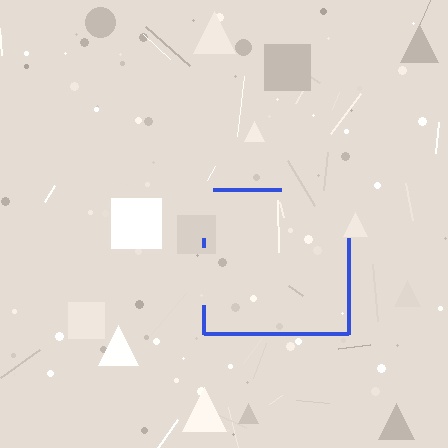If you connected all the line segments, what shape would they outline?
They would outline a square.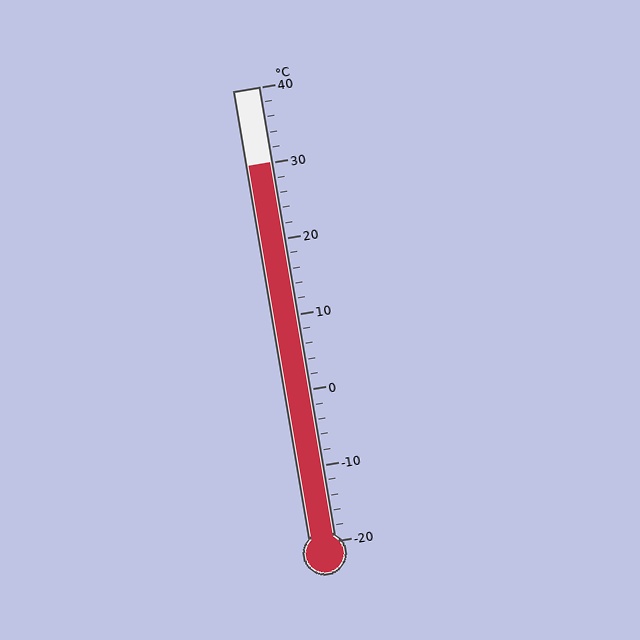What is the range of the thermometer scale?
The thermometer scale ranges from -20°C to 40°C.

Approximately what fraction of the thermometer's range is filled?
The thermometer is filled to approximately 85% of its range.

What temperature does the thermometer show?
The thermometer shows approximately 30°C.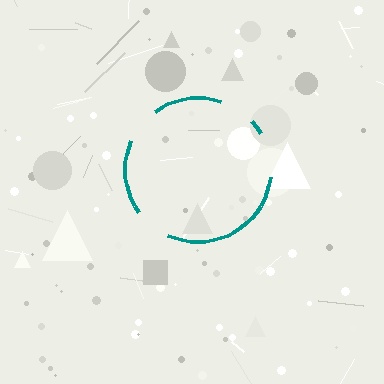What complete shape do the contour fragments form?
The contour fragments form a circle.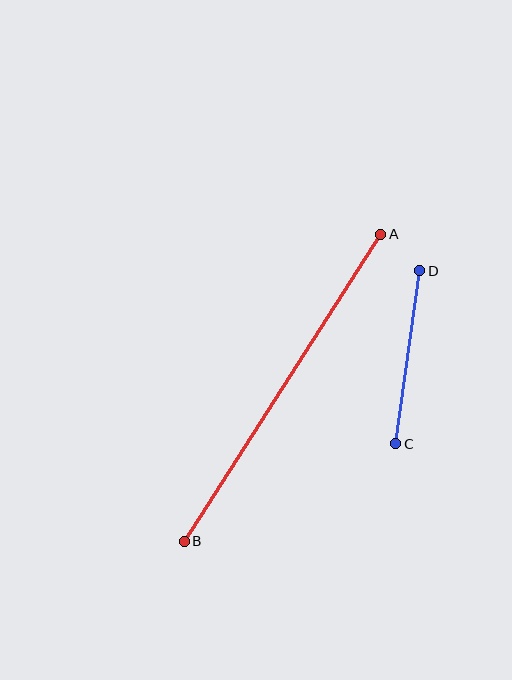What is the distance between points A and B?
The distance is approximately 364 pixels.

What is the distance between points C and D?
The distance is approximately 174 pixels.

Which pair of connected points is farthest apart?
Points A and B are farthest apart.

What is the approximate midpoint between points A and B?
The midpoint is at approximately (283, 388) pixels.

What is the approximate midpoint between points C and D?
The midpoint is at approximately (408, 357) pixels.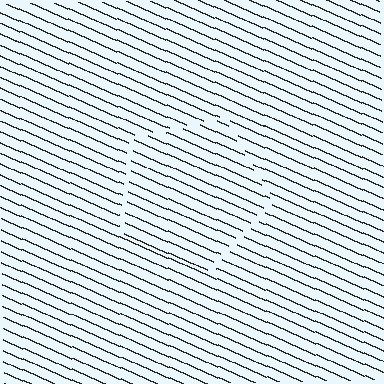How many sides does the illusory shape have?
5 sides — the line-ends trace a pentagon.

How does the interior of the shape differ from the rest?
The interior of the shape contains the same grating, shifted by half a period — the contour is defined by the phase discontinuity where line-ends from the inner and outer gratings abut.